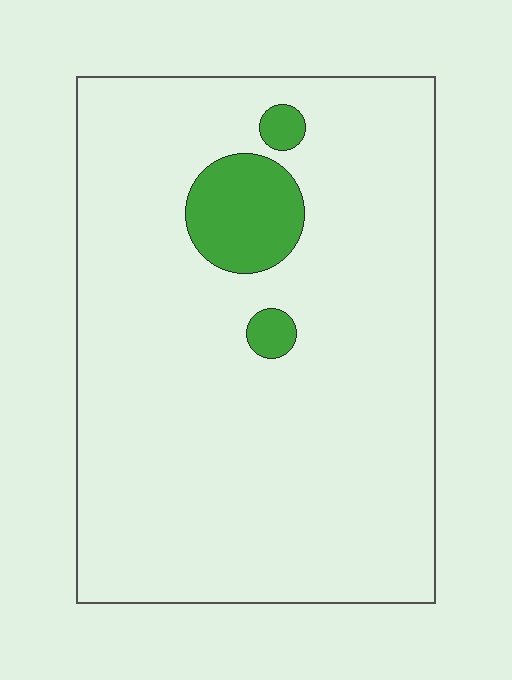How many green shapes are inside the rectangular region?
3.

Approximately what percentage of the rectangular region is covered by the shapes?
Approximately 10%.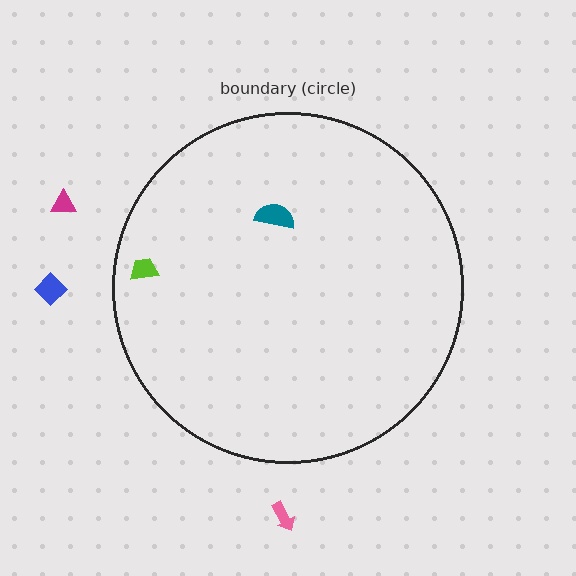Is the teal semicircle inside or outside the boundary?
Inside.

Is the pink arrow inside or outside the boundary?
Outside.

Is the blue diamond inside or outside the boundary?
Outside.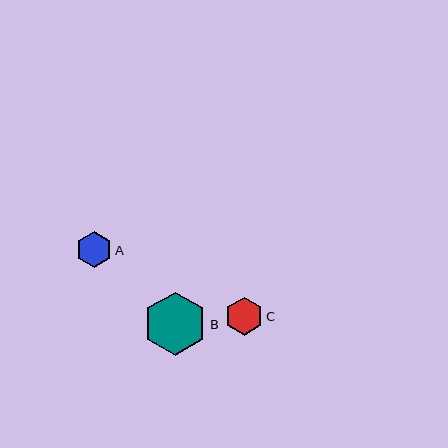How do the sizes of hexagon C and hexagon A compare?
Hexagon C and hexagon A are approximately the same size.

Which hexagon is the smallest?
Hexagon A is the smallest with a size of approximately 36 pixels.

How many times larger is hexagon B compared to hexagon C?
Hexagon B is approximately 1.7 times the size of hexagon C.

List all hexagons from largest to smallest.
From largest to smallest: B, C, A.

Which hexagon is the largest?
Hexagon B is the largest with a size of approximately 63 pixels.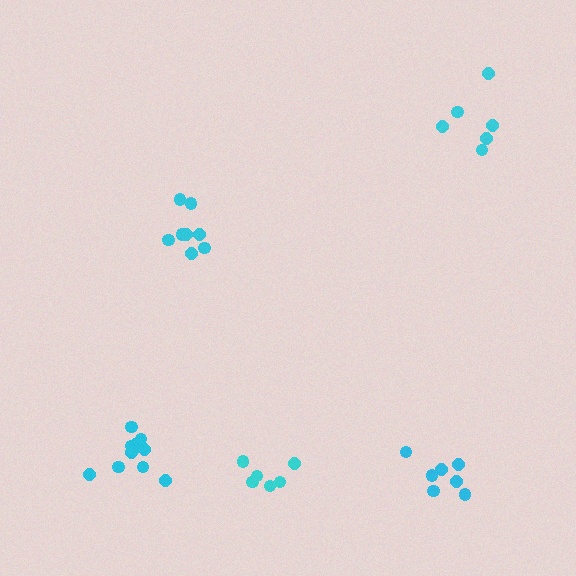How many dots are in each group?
Group 1: 8 dots, Group 2: 11 dots, Group 3: 6 dots, Group 4: 7 dots, Group 5: 6 dots (38 total).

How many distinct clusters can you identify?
There are 5 distinct clusters.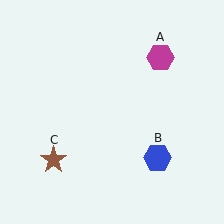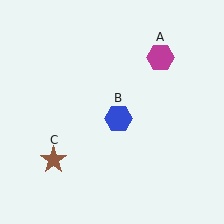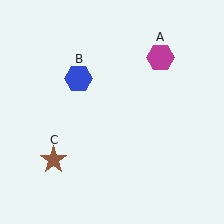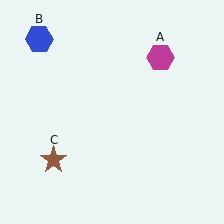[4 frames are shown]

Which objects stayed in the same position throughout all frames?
Magenta hexagon (object A) and brown star (object C) remained stationary.